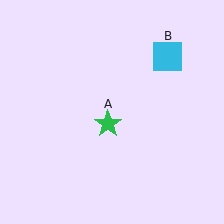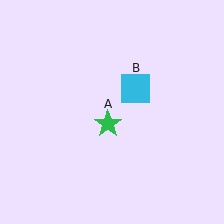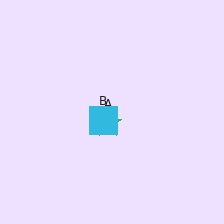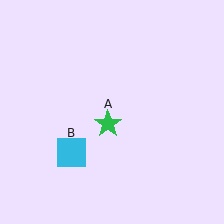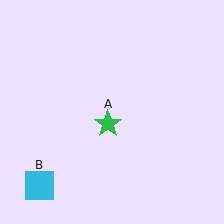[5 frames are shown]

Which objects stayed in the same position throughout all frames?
Green star (object A) remained stationary.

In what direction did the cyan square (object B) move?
The cyan square (object B) moved down and to the left.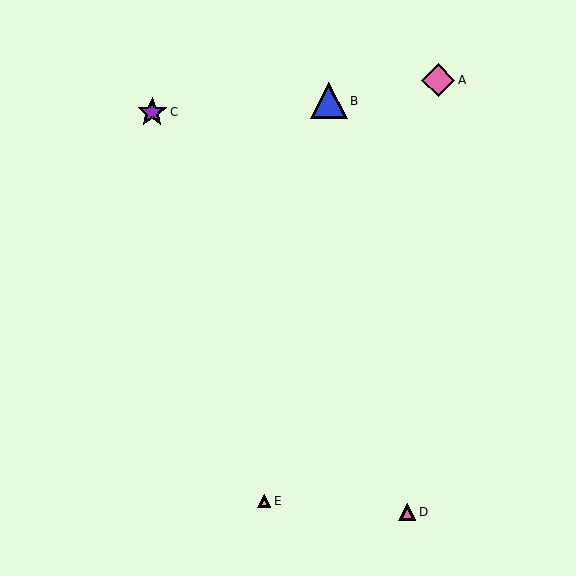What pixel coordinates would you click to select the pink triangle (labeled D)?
Click at (407, 512) to select the pink triangle D.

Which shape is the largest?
The blue triangle (labeled B) is the largest.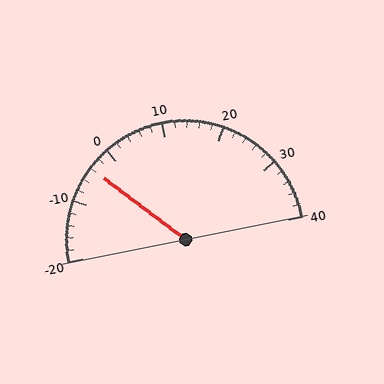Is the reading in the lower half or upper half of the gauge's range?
The reading is in the lower half of the range (-20 to 40).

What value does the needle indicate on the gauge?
The needle indicates approximately -4.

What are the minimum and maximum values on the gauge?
The gauge ranges from -20 to 40.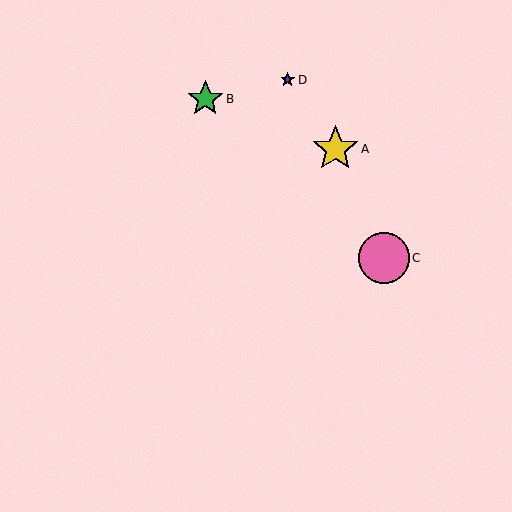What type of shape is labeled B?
Shape B is a green star.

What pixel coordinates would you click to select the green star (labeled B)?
Click at (205, 99) to select the green star B.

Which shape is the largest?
The pink circle (labeled C) is the largest.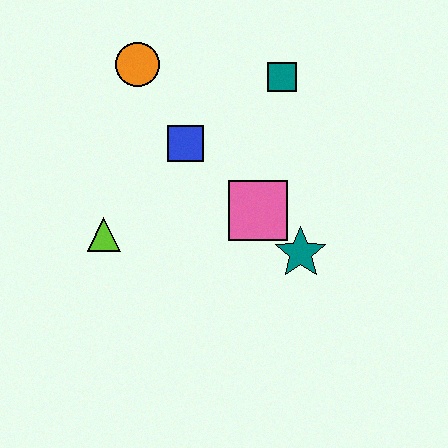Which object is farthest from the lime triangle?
The teal square is farthest from the lime triangle.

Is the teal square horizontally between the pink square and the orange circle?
No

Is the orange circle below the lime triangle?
No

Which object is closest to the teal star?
The pink square is closest to the teal star.